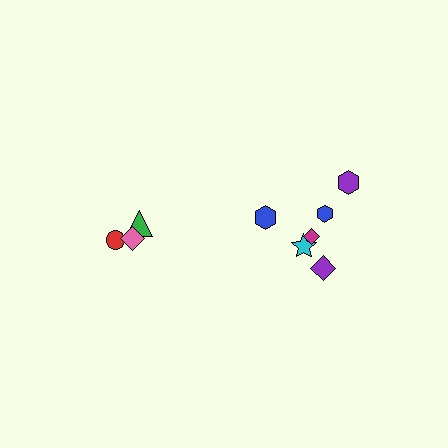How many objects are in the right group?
There are 6 objects.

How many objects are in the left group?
There are 3 objects.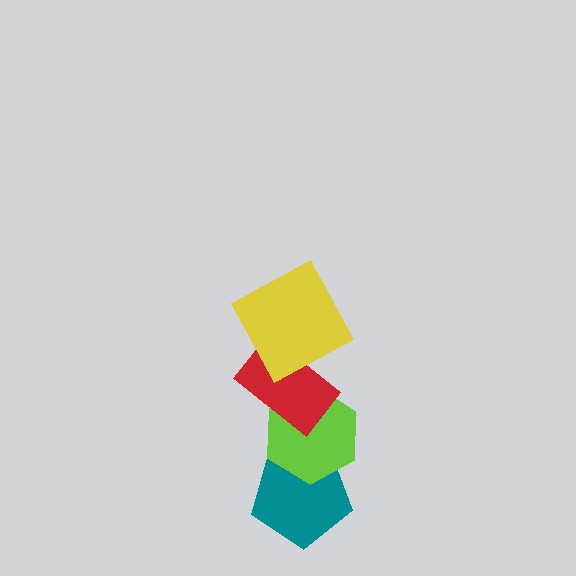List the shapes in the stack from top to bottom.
From top to bottom: the yellow square, the red rectangle, the lime hexagon, the teal pentagon.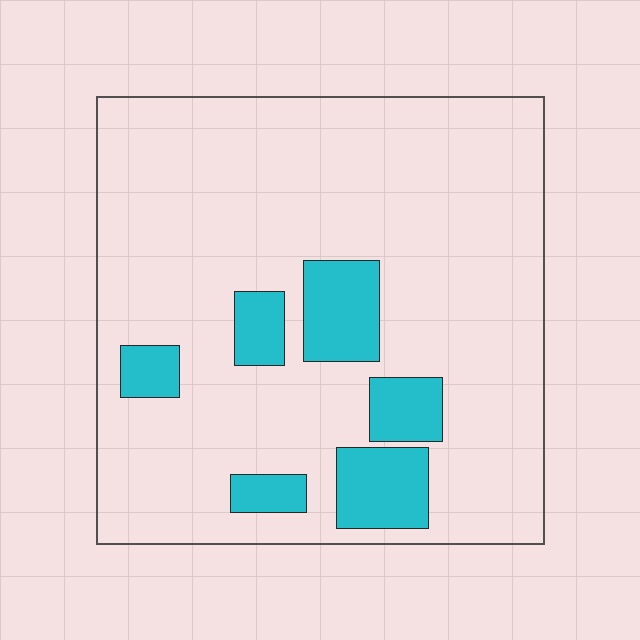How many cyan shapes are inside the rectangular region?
6.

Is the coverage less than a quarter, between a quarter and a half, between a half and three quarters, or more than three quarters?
Less than a quarter.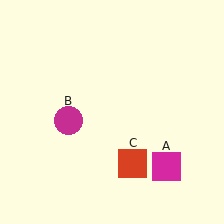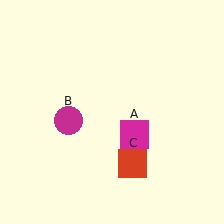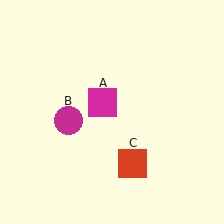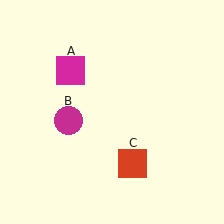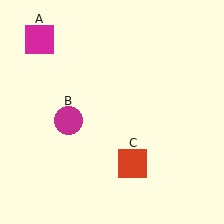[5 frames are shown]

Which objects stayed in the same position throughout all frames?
Magenta circle (object B) and red square (object C) remained stationary.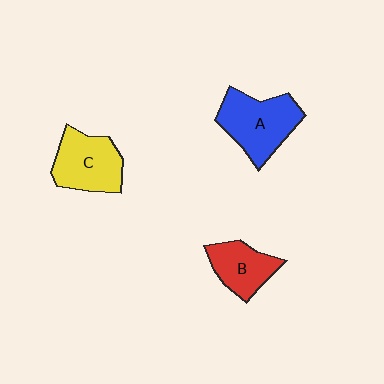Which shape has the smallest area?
Shape B (red).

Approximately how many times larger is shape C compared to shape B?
Approximately 1.3 times.